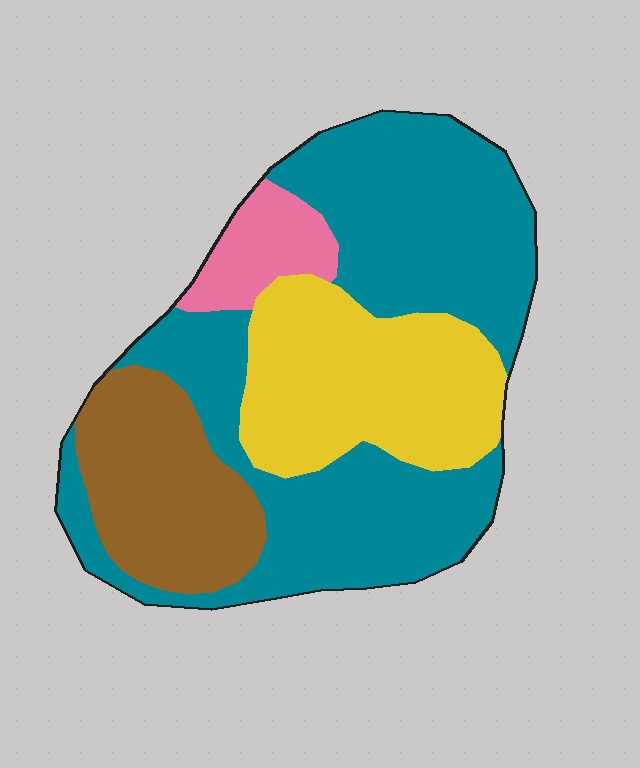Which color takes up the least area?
Pink, at roughly 5%.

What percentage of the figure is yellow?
Yellow takes up about one quarter (1/4) of the figure.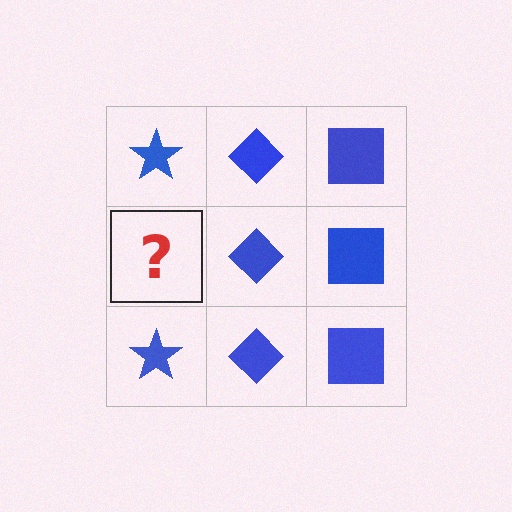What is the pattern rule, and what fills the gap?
The rule is that each column has a consistent shape. The gap should be filled with a blue star.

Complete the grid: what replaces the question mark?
The question mark should be replaced with a blue star.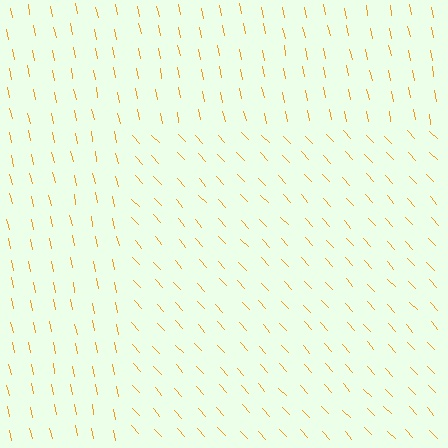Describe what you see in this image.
The image is filled with small orange line segments. A rectangle region in the image has lines oriented differently from the surrounding lines, creating a visible texture boundary.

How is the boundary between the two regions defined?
The boundary is defined purely by a change in line orientation (approximately 31 degrees difference). All lines are the same color and thickness.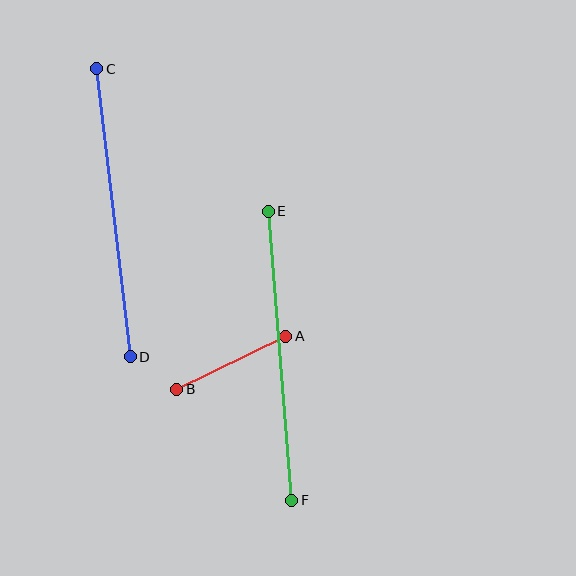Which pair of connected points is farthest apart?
Points C and D are farthest apart.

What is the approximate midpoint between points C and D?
The midpoint is at approximately (113, 213) pixels.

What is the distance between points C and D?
The distance is approximately 290 pixels.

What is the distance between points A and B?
The distance is approximately 121 pixels.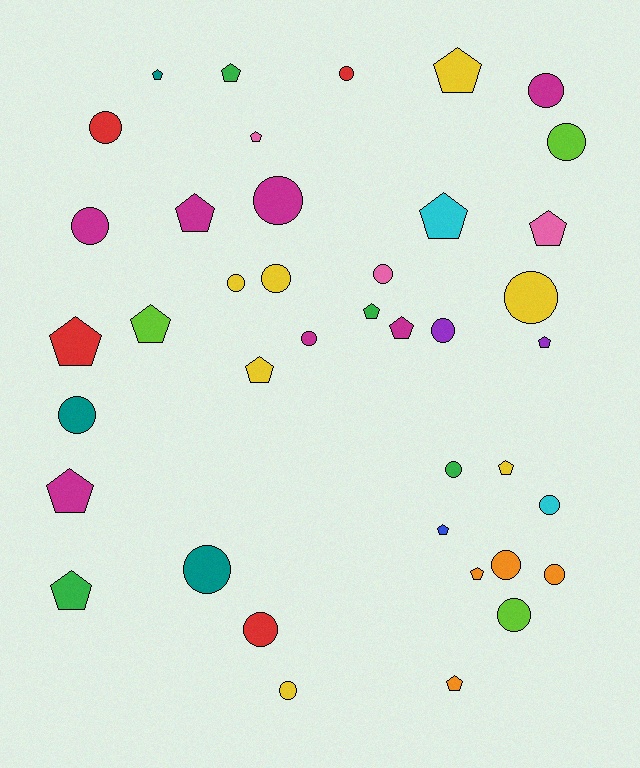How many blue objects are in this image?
There is 1 blue object.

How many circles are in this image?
There are 21 circles.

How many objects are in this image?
There are 40 objects.